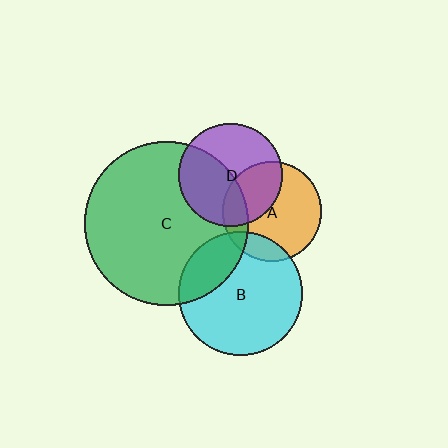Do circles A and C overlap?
Yes.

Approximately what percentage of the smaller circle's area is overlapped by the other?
Approximately 15%.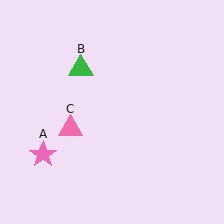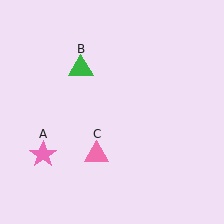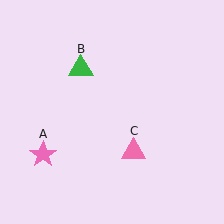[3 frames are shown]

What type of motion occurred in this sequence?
The pink triangle (object C) rotated counterclockwise around the center of the scene.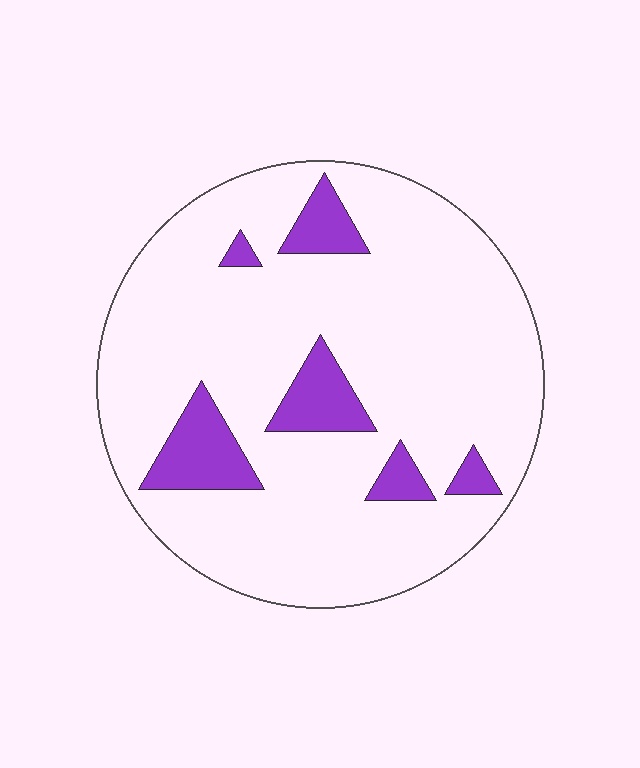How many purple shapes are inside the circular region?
6.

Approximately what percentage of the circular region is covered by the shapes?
Approximately 15%.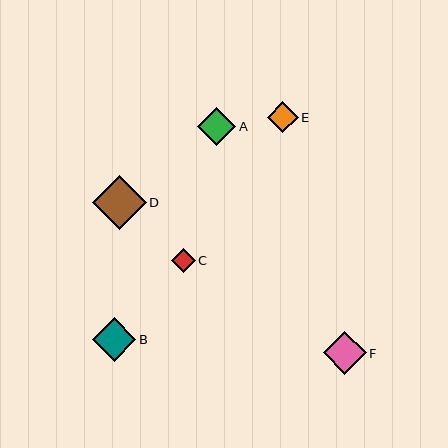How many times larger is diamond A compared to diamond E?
Diamond A is approximately 1.2 times the size of diamond E.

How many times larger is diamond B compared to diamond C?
Diamond B is approximately 1.8 times the size of diamond C.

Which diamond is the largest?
Diamond D is the largest with a size of approximately 54 pixels.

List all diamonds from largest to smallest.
From largest to smallest: D, B, F, A, E, C.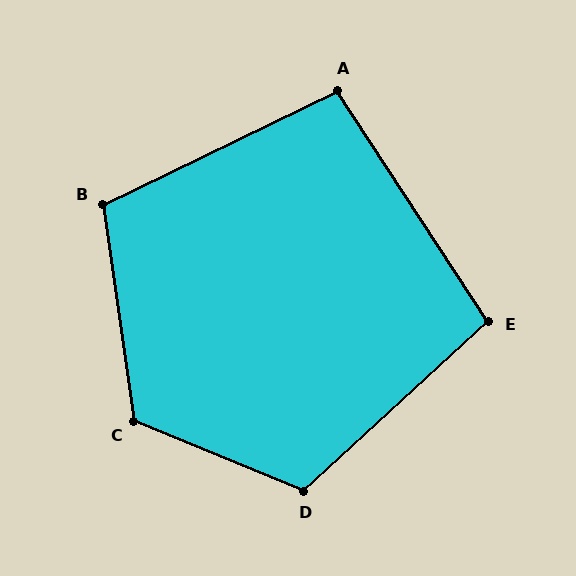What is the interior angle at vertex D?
Approximately 115 degrees (obtuse).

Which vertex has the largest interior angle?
C, at approximately 121 degrees.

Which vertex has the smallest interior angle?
A, at approximately 97 degrees.